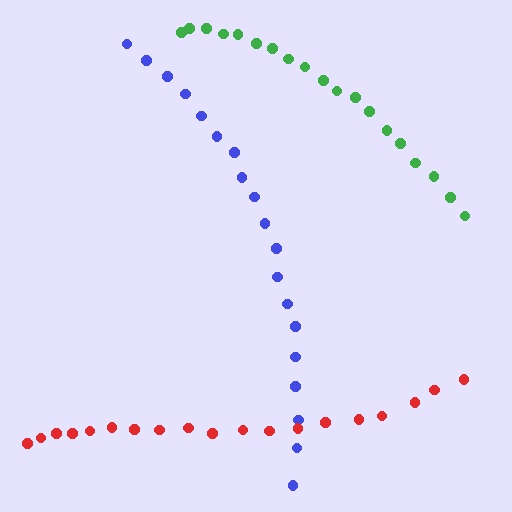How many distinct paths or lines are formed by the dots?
There are 3 distinct paths.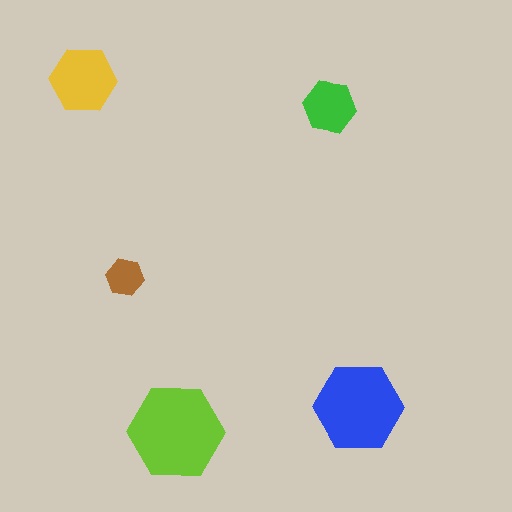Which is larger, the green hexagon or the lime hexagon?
The lime one.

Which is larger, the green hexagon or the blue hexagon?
The blue one.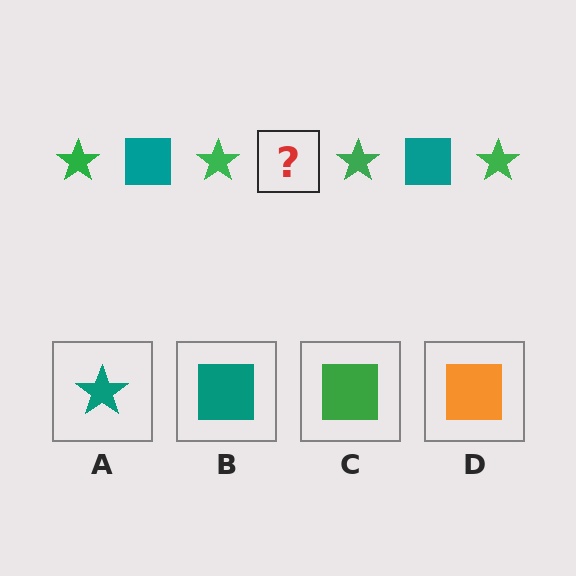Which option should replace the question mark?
Option B.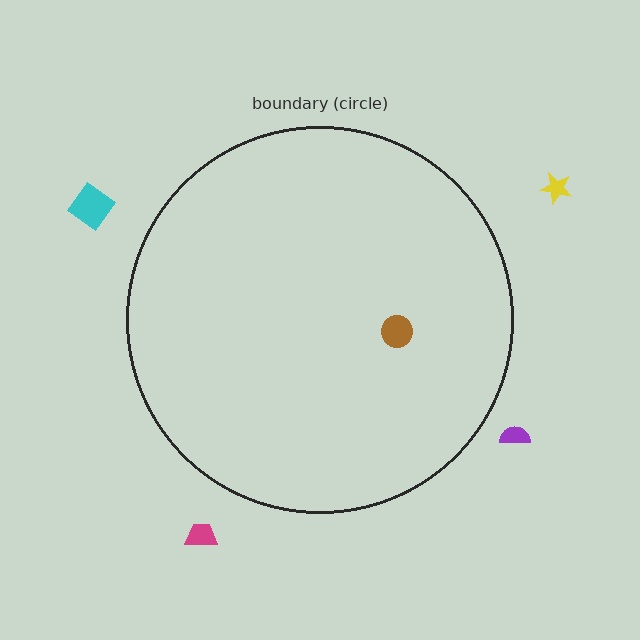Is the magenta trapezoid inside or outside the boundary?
Outside.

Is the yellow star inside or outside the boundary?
Outside.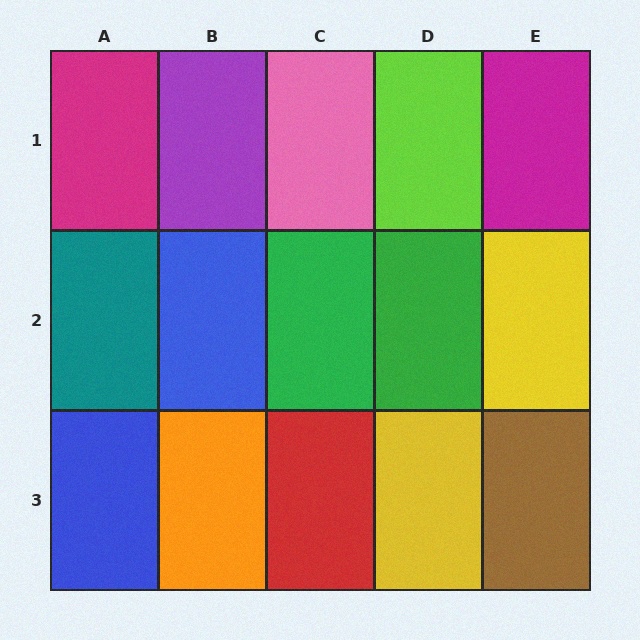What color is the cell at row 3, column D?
Yellow.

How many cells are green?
2 cells are green.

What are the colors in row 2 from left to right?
Teal, blue, green, green, yellow.